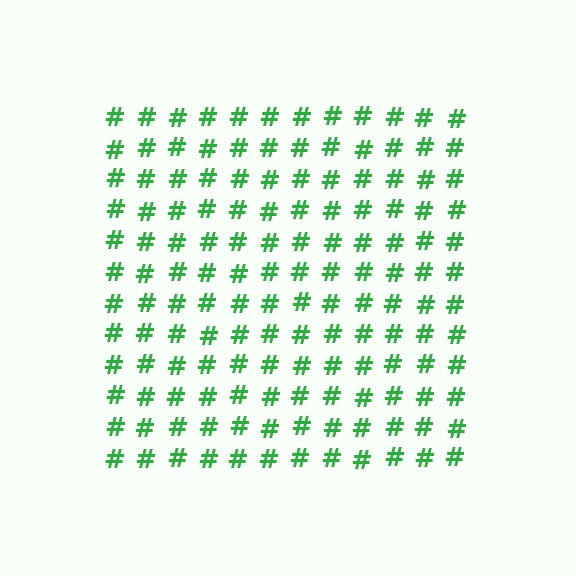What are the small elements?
The small elements are hash symbols.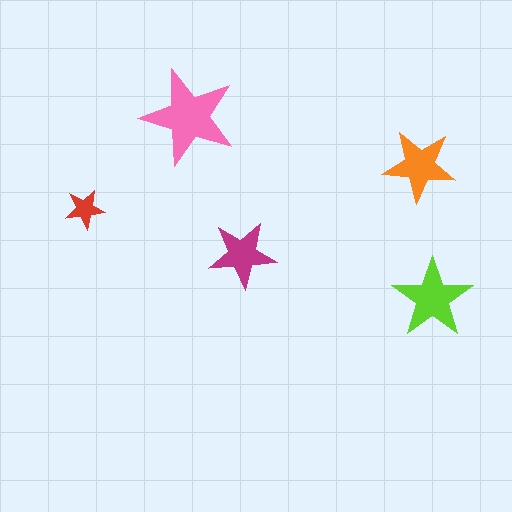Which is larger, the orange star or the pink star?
The pink one.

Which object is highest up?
The pink star is topmost.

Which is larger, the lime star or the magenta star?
The lime one.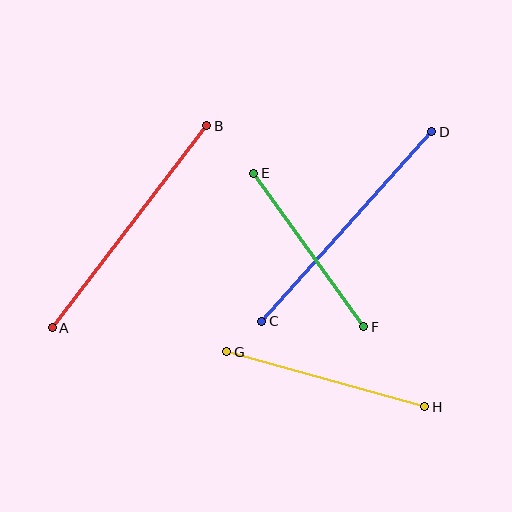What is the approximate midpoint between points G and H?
The midpoint is at approximately (326, 379) pixels.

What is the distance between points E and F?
The distance is approximately 189 pixels.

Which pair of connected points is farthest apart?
Points C and D are farthest apart.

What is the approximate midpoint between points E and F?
The midpoint is at approximately (309, 250) pixels.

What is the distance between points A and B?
The distance is approximately 254 pixels.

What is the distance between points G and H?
The distance is approximately 205 pixels.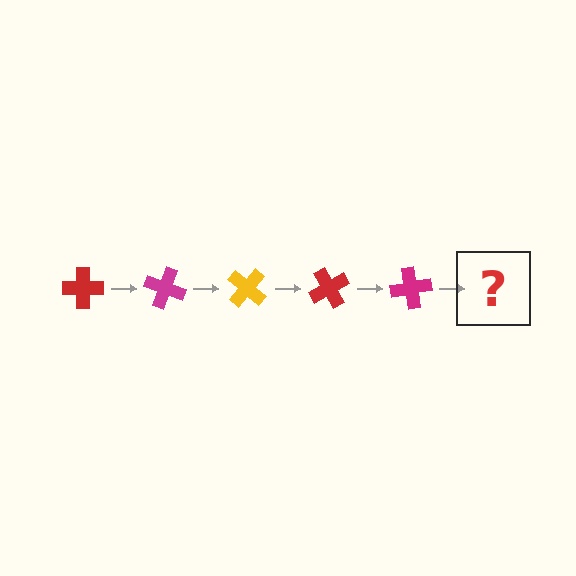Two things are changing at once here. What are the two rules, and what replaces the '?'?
The two rules are that it rotates 20 degrees each step and the color cycles through red, magenta, and yellow. The '?' should be a yellow cross, rotated 100 degrees from the start.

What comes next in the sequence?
The next element should be a yellow cross, rotated 100 degrees from the start.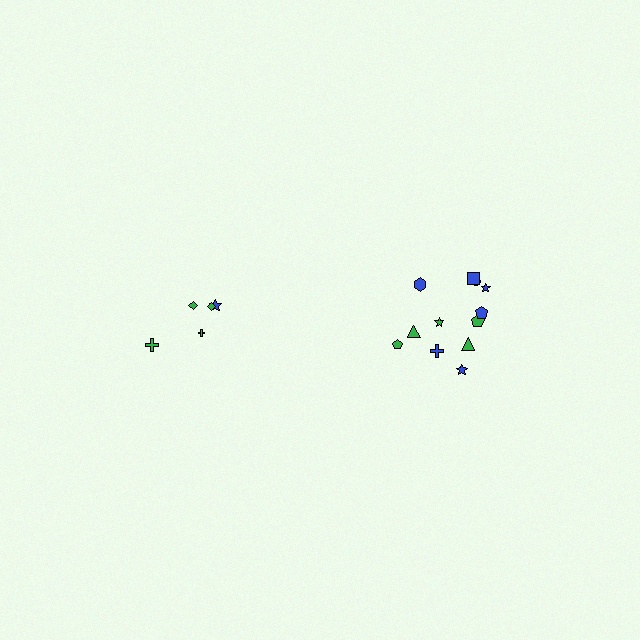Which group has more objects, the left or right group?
The right group.